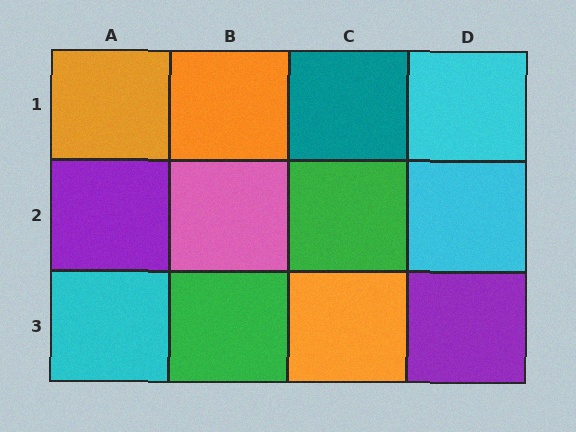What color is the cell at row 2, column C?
Green.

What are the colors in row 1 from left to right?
Orange, orange, teal, cyan.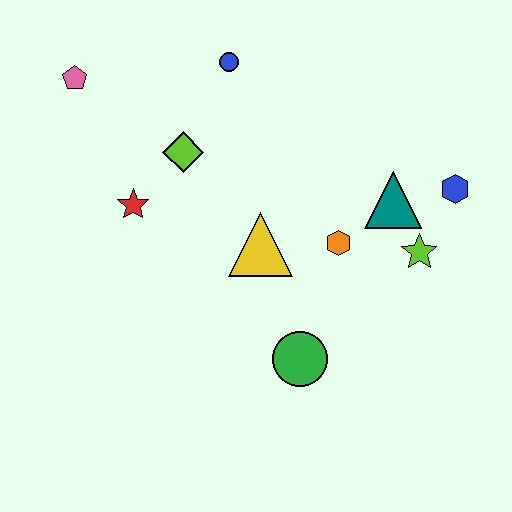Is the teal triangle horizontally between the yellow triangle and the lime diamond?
No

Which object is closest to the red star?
The lime diamond is closest to the red star.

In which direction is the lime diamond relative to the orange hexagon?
The lime diamond is to the left of the orange hexagon.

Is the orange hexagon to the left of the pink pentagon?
No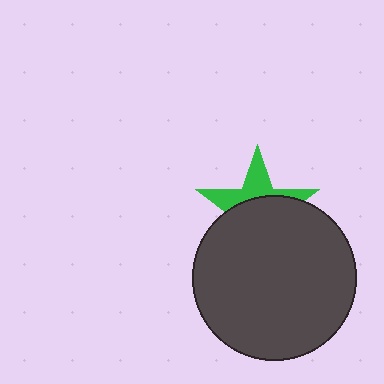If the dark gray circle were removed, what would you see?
You would see the complete green star.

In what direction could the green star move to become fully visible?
The green star could move up. That would shift it out from behind the dark gray circle entirely.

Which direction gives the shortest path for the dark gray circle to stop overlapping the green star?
Moving down gives the shortest separation.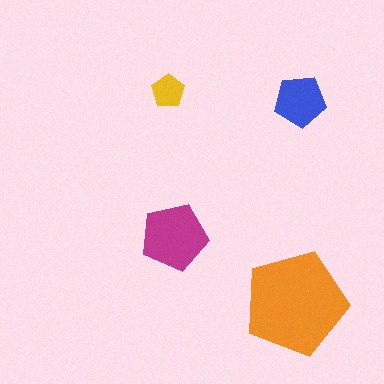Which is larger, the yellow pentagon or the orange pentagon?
The orange one.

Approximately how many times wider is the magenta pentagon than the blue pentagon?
About 1.5 times wider.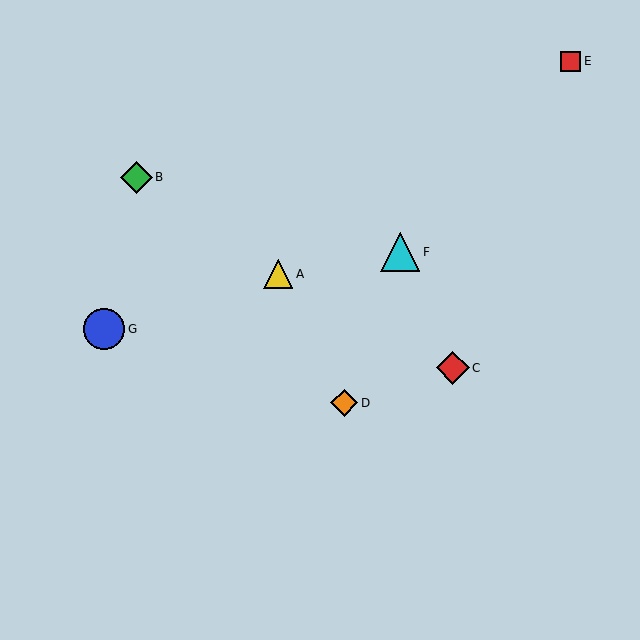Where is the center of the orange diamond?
The center of the orange diamond is at (344, 403).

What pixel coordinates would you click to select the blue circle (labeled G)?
Click at (104, 329) to select the blue circle G.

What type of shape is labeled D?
Shape D is an orange diamond.